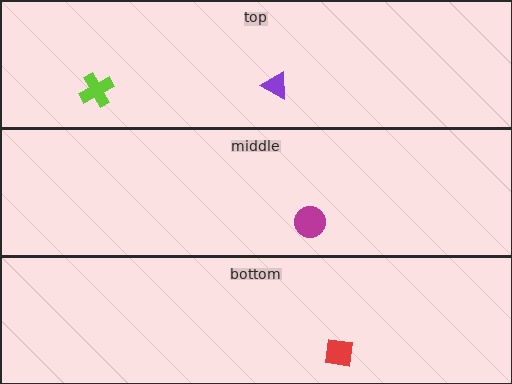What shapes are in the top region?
The lime cross, the purple triangle.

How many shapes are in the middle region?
1.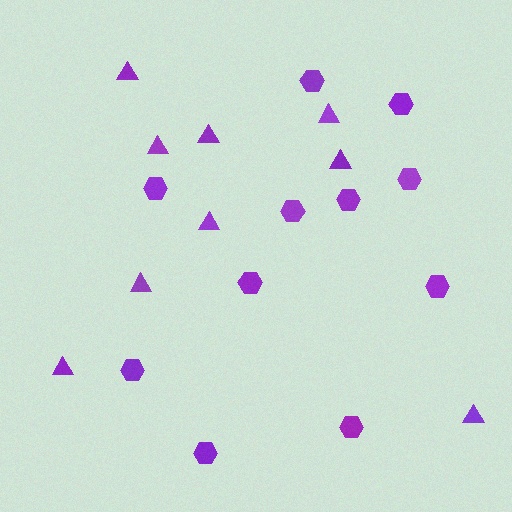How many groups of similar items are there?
There are 2 groups: one group of hexagons (11) and one group of triangles (9).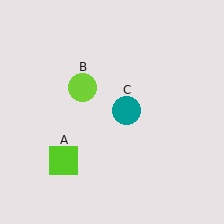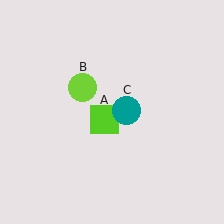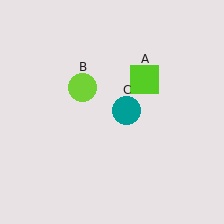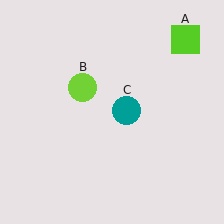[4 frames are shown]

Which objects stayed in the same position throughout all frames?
Lime circle (object B) and teal circle (object C) remained stationary.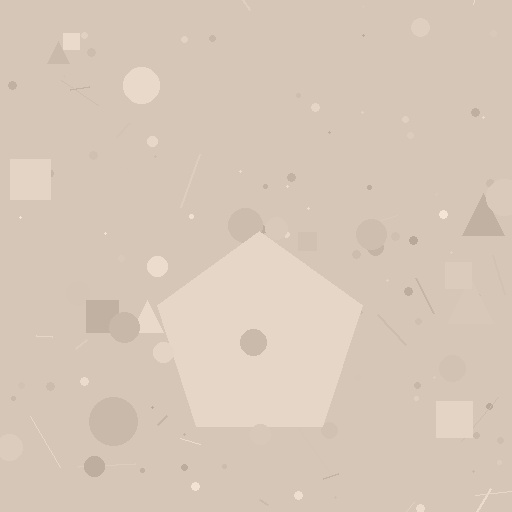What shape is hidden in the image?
A pentagon is hidden in the image.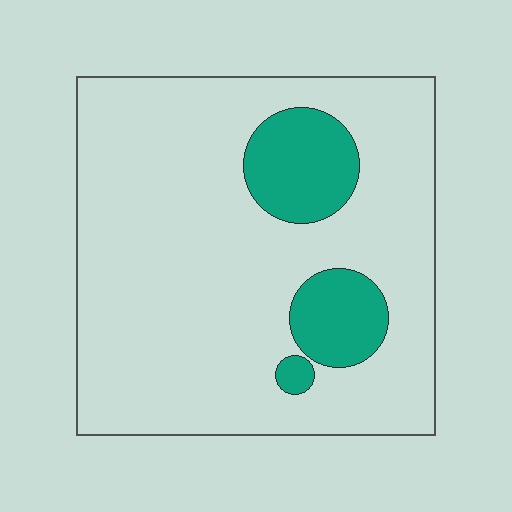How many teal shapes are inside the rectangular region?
3.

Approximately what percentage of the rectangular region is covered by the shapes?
Approximately 15%.